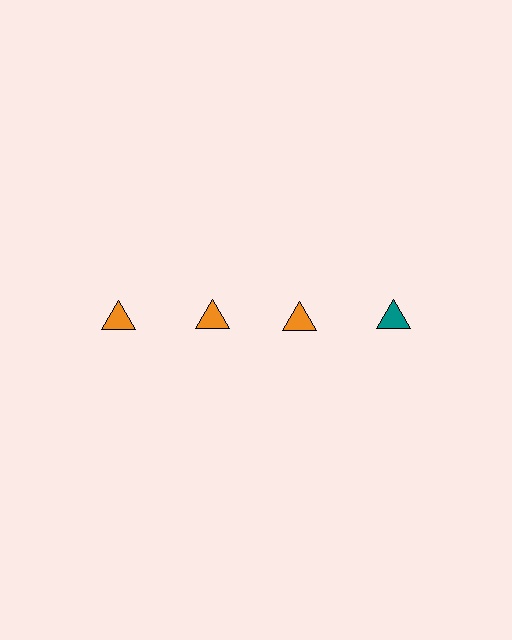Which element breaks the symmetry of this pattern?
The teal triangle in the top row, second from right column breaks the symmetry. All other shapes are orange triangles.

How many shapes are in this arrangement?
There are 4 shapes arranged in a grid pattern.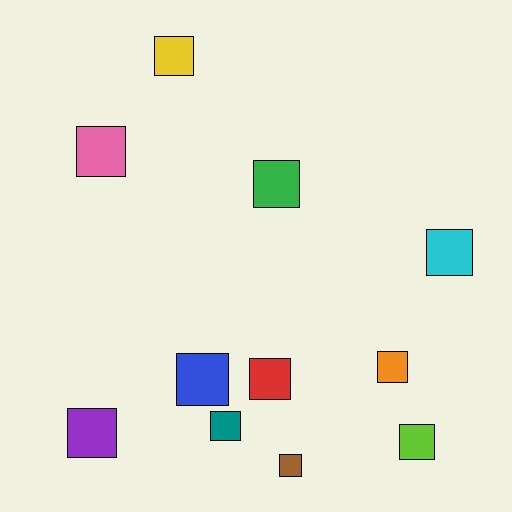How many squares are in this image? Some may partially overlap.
There are 11 squares.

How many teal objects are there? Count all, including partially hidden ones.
There is 1 teal object.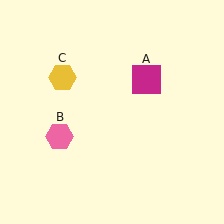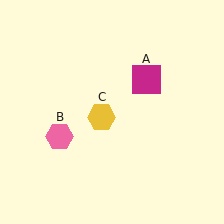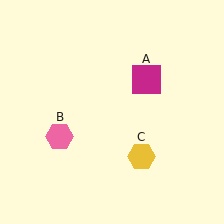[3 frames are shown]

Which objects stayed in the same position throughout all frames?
Magenta square (object A) and pink hexagon (object B) remained stationary.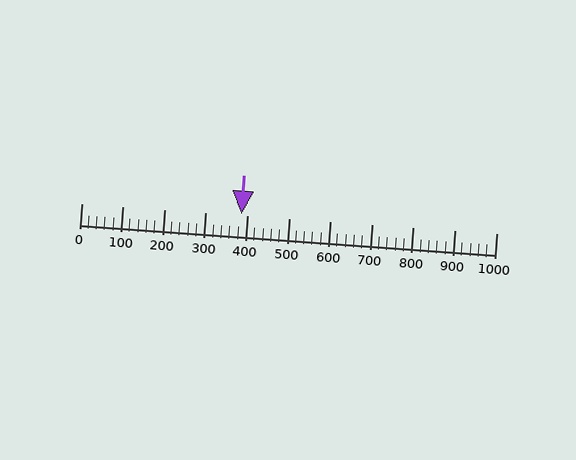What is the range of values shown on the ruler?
The ruler shows values from 0 to 1000.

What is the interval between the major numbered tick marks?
The major tick marks are spaced 100 units apart.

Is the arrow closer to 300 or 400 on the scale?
The arrow is closer to 400.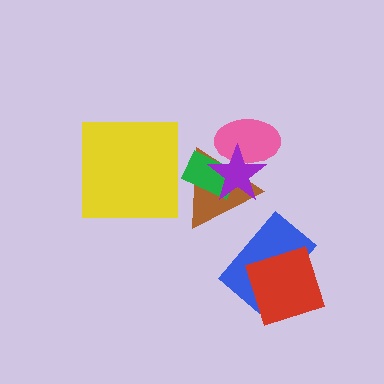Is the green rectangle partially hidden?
Yes, it is partially covered by another shape.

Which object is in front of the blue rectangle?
The red diamond is in front of the blue rectangle.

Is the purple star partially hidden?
No, no other shape covers it.